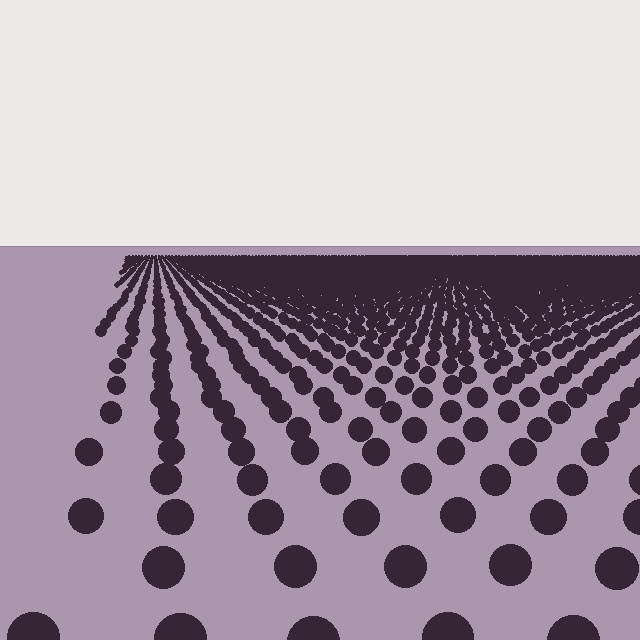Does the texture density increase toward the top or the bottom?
Density increases toward the top.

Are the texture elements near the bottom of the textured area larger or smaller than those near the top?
Larger. Near the bottom, elements are closer to the viewer and appear at a bigger on-screen size.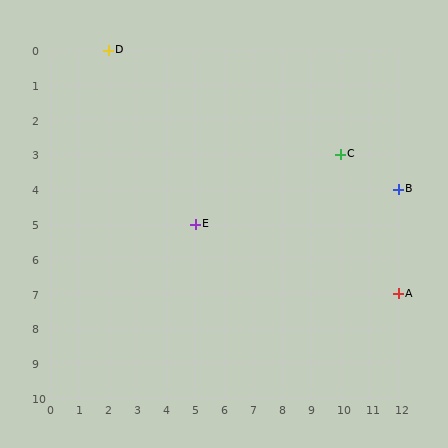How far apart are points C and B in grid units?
Points C and B are 2 columns and 1 row apart (about 2.2 grid units diagonally).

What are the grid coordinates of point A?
Point A is at grid coordinates (12, 7).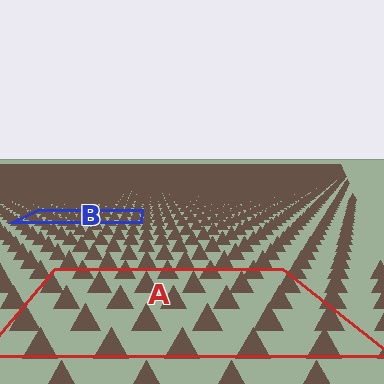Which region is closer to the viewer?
Region A is closer. The texture elements there are larger and more spread out.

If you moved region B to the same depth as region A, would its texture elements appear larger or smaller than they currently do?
They would appear larger. At a closer depth, the same texture elements are projected at a bigger on-screen size.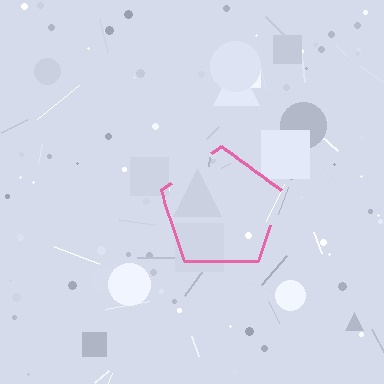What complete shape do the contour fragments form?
The contour fragments form a pentagon.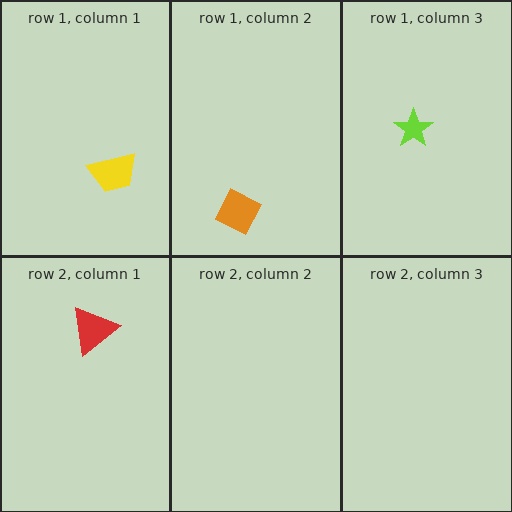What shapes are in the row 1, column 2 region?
The orange diamond.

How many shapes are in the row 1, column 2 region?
1.